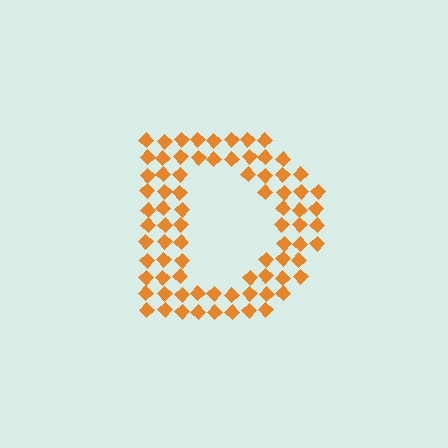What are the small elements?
The small elements are diamonds.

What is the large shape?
The large shape is the letter D.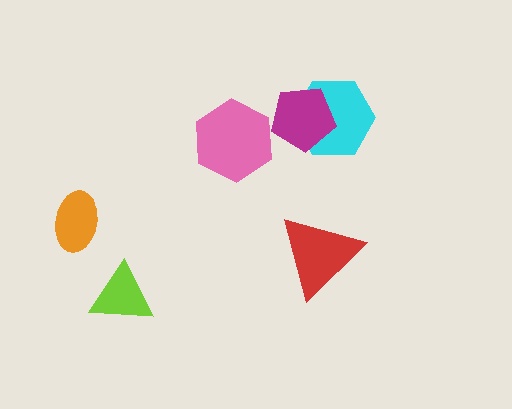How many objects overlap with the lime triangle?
0 objects overlap with the lime triangle.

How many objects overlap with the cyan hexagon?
1 object overlaps with the cyan hexagon.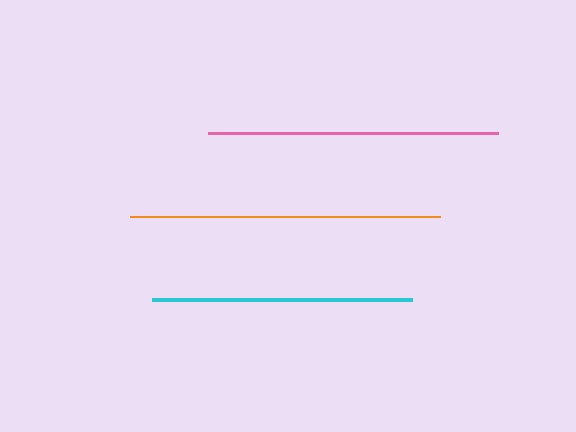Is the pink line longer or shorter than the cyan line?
The pink line is longer than the cyan line.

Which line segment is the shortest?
The cyan line is the shortest at approximately 260 pixels.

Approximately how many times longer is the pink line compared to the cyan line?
The pink line is approximately 1.1 times the length of the cyan line.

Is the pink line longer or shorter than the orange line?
The orange line is longer than the pink line.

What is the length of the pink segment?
The pink segment is approximately 290 pixels long.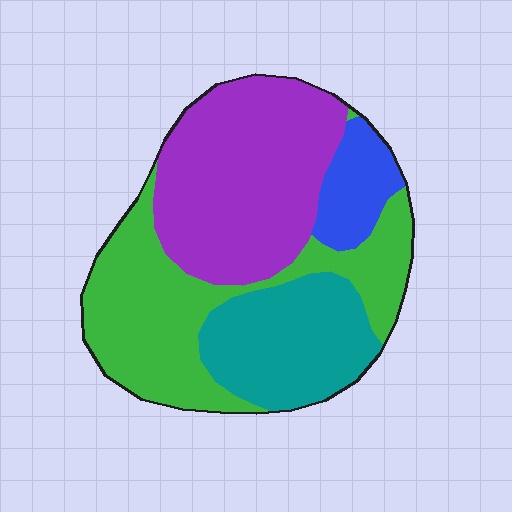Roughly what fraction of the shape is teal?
Teal takes up about one fifth (1/5) of the shape.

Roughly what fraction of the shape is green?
Green takes up about one third (1/3) of the shape.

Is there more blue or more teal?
Teal.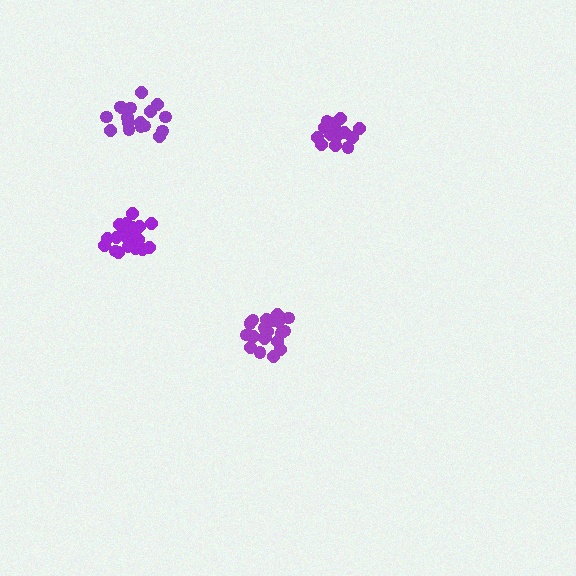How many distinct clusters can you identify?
There are 4 distinct clusters.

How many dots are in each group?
Group 1: 20 dots, Group 2: 21 dots, Group 3: 17 dots, Group 4: 17 dots (75 total).